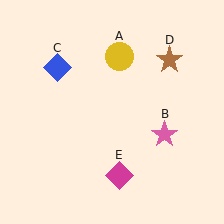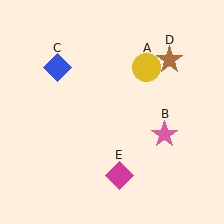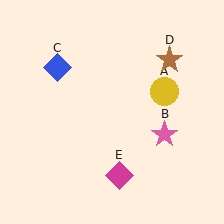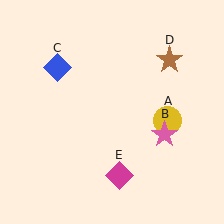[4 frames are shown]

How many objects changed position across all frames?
1 object changed position: yellow circle (object A).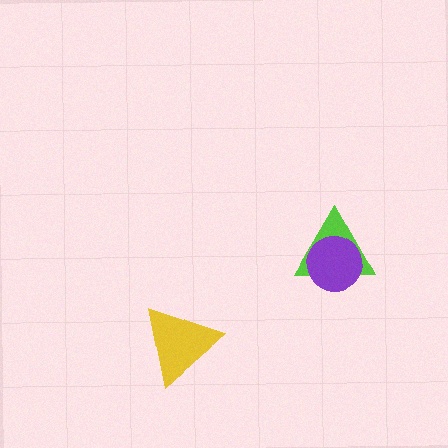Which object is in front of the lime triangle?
The purple circle is in front of the lime triangle.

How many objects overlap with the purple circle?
1 object overlaps with the purple circle.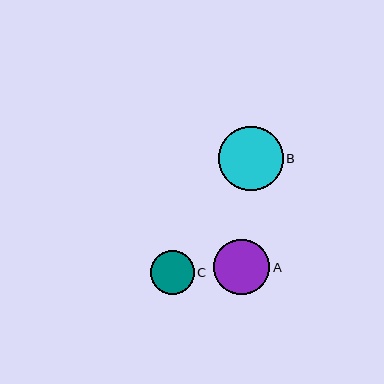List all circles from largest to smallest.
From largest to smallest: B, A, C.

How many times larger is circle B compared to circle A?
Circle B is approximately 1.2 times the size of circle A.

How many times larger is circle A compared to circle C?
Circle A is approximately 1.3 times the size of circle C.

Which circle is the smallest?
Circle C is the smallest with a size of approximately 44 pixels.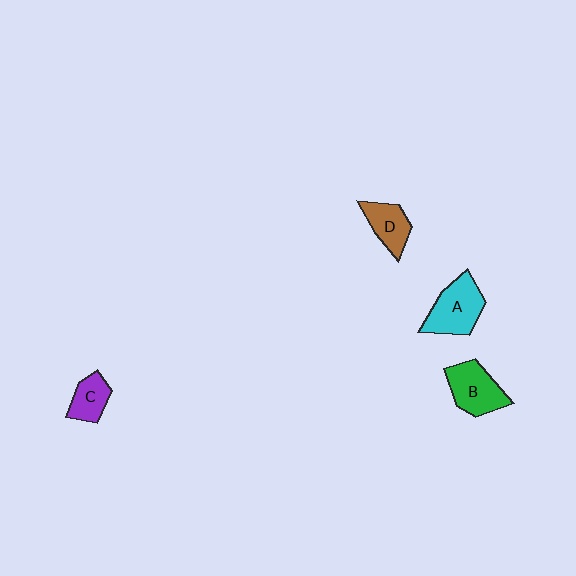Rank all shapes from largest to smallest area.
From largest to smallest: A (cyan), B (green), D (brown), C (purple).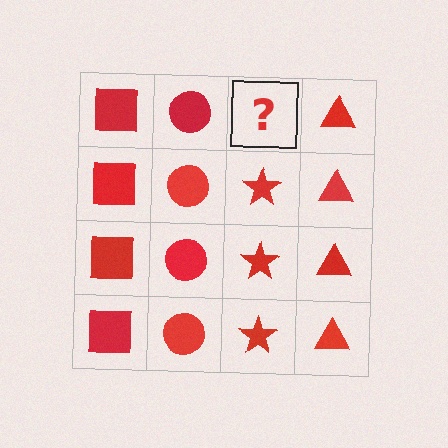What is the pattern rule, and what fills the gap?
The rule is that each column has a consistent shape. The gap should be filled with a red star.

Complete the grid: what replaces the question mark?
The question mark should be replaced with a red star.